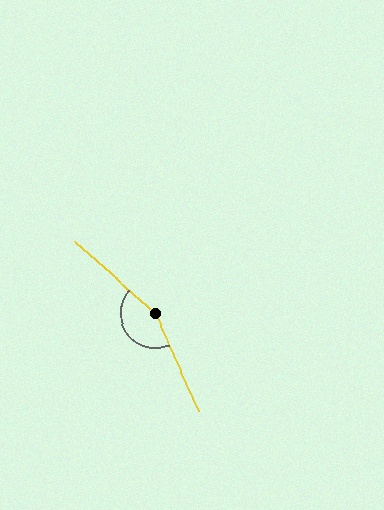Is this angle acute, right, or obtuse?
It is obtuse.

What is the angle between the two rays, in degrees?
Approximately 155 degrees.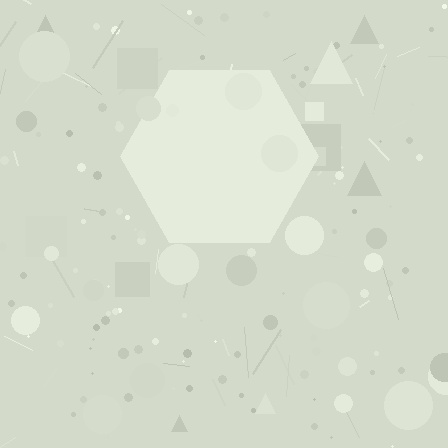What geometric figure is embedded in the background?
A hexagon is embedded in the background.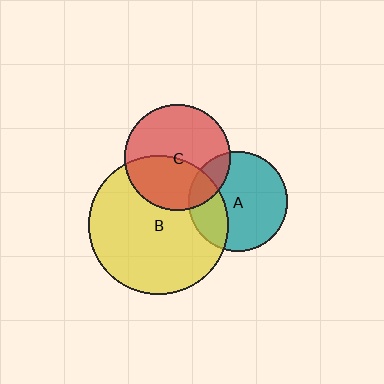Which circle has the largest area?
Circle B (yellow).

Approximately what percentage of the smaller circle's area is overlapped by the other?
Approximately 20%.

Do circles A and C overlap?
Yes.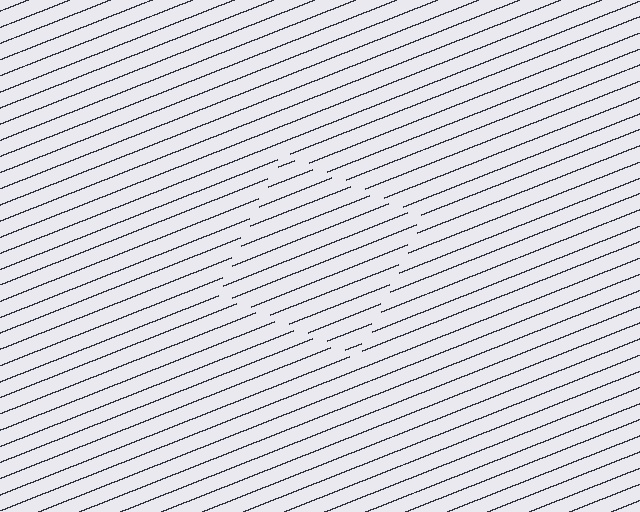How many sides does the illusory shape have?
4 sides — the line-ends trace a square.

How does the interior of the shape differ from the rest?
The interior of the shape contains the same grating, shifted by half a period — the contour is defined by the phase discontinuity where line-ends from the inner and outer gratings abut.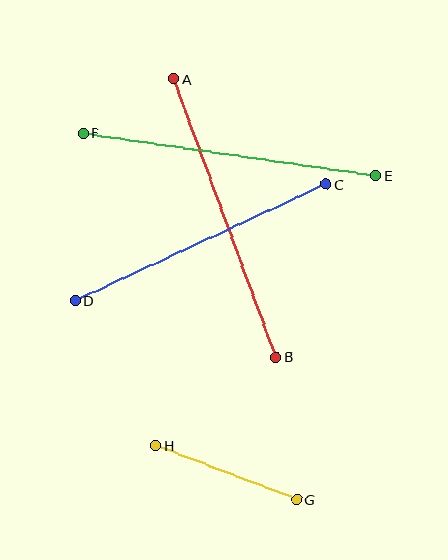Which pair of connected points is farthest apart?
Points A and B are farthest apart.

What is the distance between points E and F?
The distance is approximately 295 pixels.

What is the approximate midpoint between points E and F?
The midpoint is at approximately (229, 154) pixels.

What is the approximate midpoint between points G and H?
The midpoint is at approximately (226, 472) pixels.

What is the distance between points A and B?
The distance is approximately 296 pixels.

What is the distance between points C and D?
The distance is approximately 276 pixels.